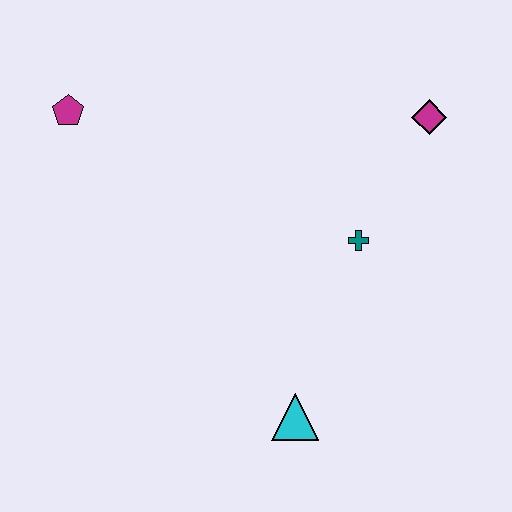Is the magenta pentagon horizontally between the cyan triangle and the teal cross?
No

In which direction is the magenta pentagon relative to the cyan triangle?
The magenta pentagon is above the cyan triangle.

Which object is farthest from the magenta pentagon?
The cyan triangle is farthest from the magenta pentagon.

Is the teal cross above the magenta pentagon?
No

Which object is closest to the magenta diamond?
The teal cross is closest to the magenta diamond.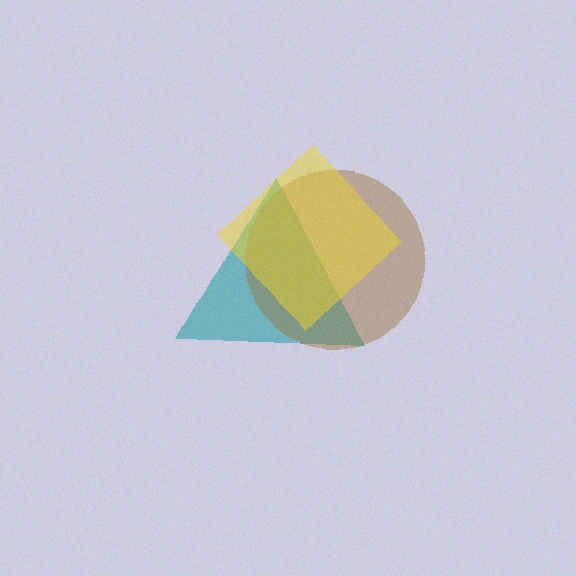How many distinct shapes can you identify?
There are 3 distinct shapes: a teal triangle, a brown circle, a yellow diamond.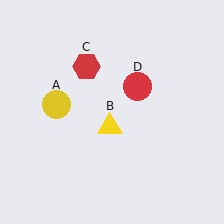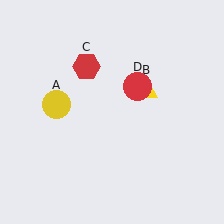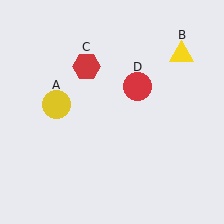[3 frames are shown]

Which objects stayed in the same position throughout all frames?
Yellow circle (object A) and red hexagon (object C) and red circle (object D) remained stationary.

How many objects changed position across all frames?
1 object changed position: yellow triangle (object B).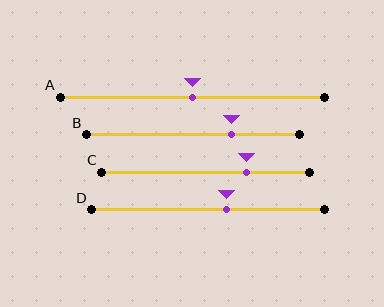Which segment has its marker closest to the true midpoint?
Segment A has its marker closest to the true midpoint.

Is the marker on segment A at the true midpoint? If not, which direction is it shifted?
Yes, the marker on segment A is at the true midpoint.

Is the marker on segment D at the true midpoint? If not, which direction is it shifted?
No, the marker on segment D is shifted to the right by about 8% of the segment length.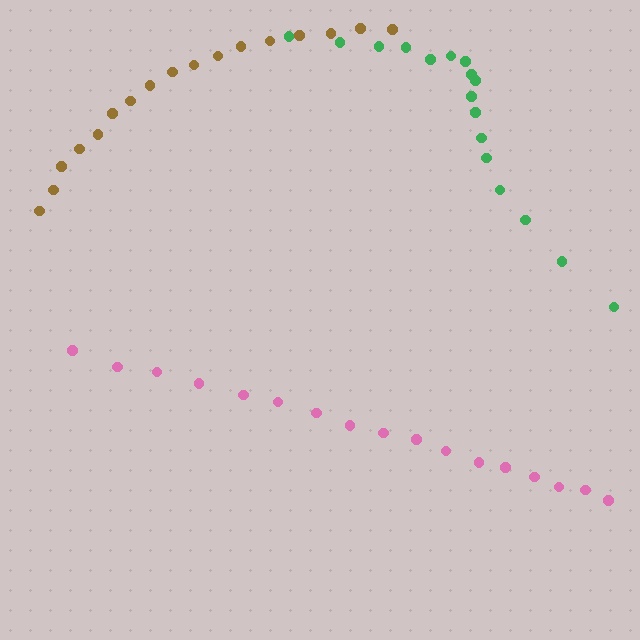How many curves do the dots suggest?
There are 3 distinct paths.